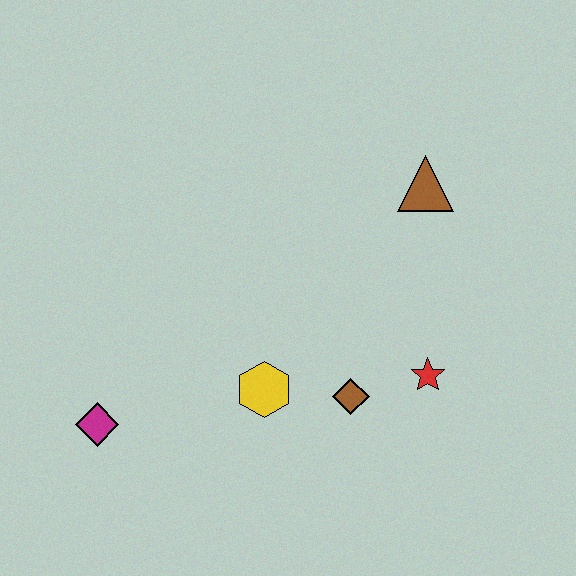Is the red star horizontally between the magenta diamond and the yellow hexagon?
No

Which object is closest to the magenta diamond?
The yellow hexagon is closest to the magenta diamond.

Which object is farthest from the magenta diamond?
The brown triangle is farthest from the magenta diamond.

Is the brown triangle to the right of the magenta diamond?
Yes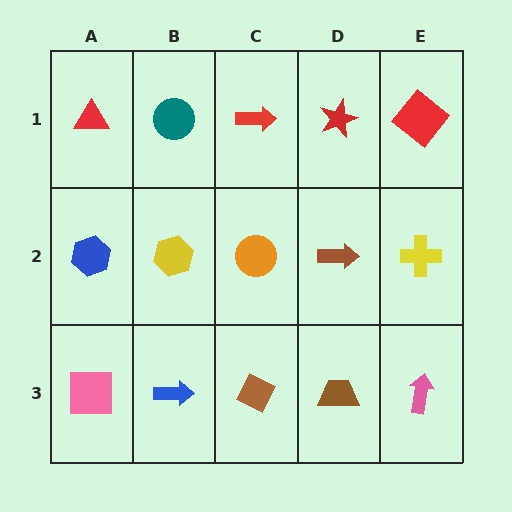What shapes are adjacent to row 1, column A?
A blue hexagon (row 2, column A), a teal circle (row 1, column B).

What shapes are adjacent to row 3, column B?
A yellow hexagon (row 2, column B), a pink square (row 3, column A), a brown diamond (row 3, column C).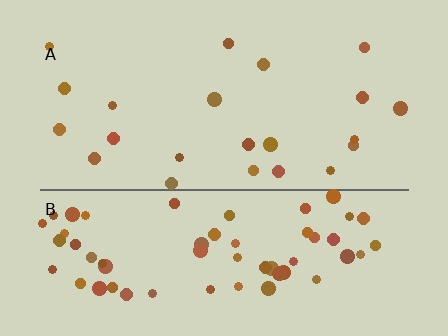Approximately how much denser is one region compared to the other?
Approximately 2.9× — region B over region A.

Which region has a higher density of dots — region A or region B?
B (the bottom).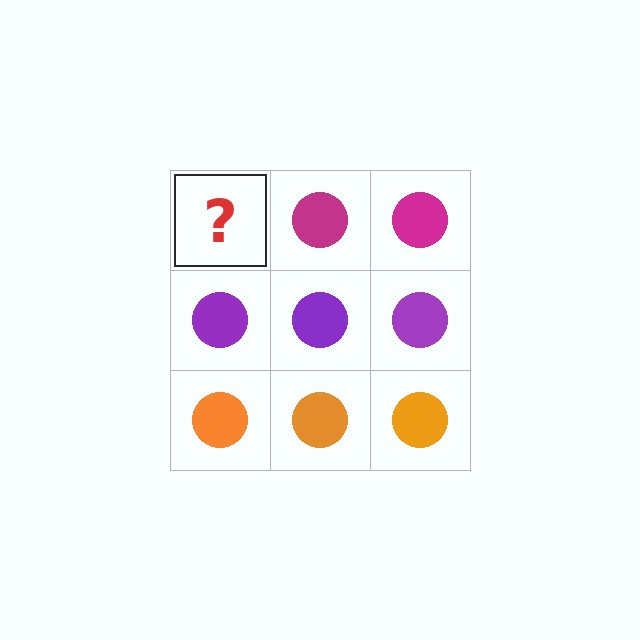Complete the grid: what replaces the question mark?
The question mark should be replaced with a magenta circle.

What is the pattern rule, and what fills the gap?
The rule is that each row has a consistent color. The gap should be filled with a magenta circle.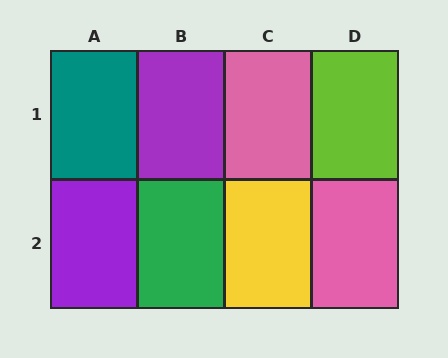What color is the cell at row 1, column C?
Pink.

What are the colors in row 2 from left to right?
Purple, green, yellow, pink.